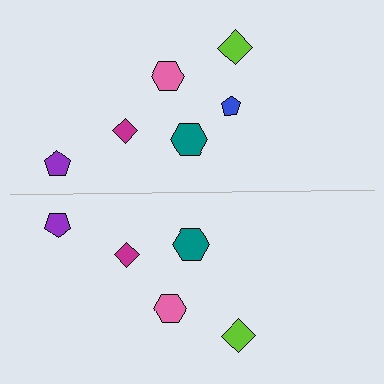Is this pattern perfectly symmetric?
No, the pattern is not perfectly symmetric. A blue pentagon is missing from the bottom side.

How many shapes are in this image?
There are 11 shapes in this image.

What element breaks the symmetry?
A blue pentagon is missing from the bottom side.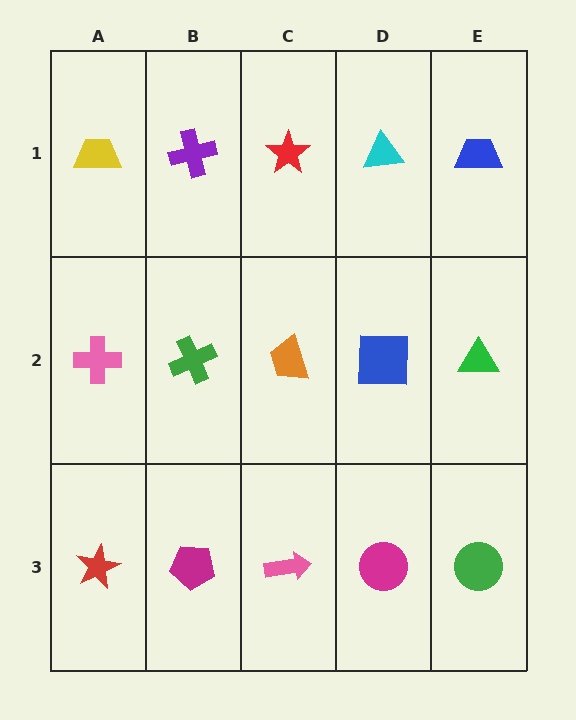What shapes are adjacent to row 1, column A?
A pink cross (row 2, column A), a purple cross (row 1, column B).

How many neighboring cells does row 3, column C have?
3.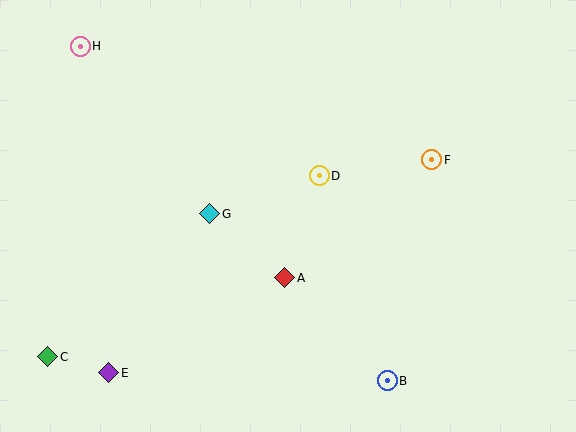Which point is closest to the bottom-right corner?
Point B is closest to the bottom-right corner.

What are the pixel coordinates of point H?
Point H is at (80, 46).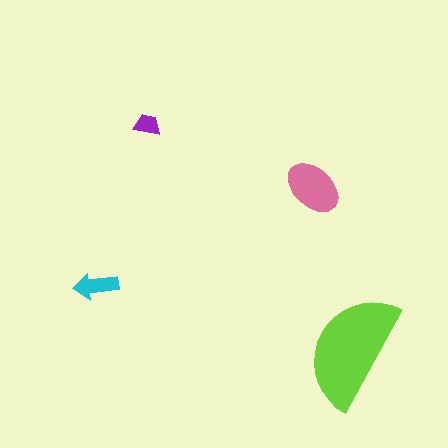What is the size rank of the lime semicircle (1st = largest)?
1st.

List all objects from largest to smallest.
The lime semicircle, the pink ellipse, the cyan arrow, the purple trapezoid.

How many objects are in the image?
There are 4 objects in the image.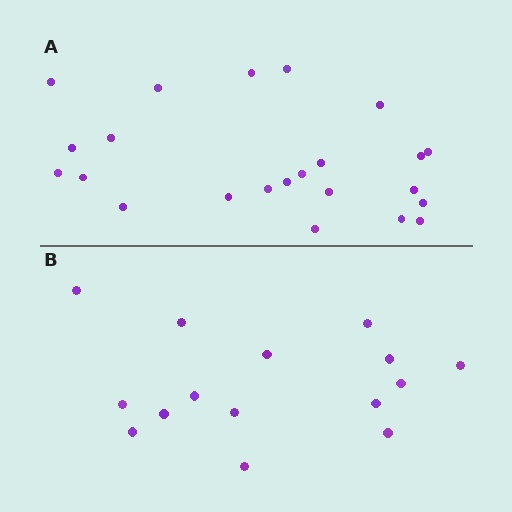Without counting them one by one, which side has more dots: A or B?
Region A (the top region) has more dots.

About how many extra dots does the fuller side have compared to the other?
Region A has roughly 8 or so more dots than region B.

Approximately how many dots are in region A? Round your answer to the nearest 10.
About 20 dots. (The exact count is 23, which rounds to 20.)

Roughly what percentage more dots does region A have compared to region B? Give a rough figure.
About 55% more.